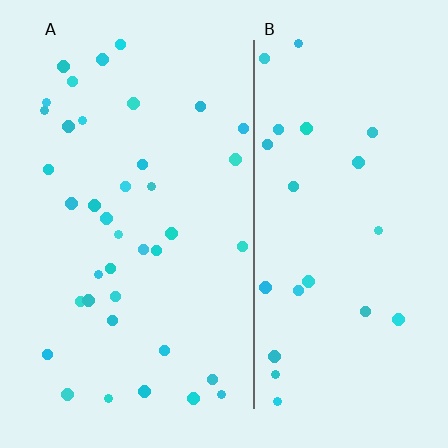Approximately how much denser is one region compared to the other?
Approximately 1.6× — region A over region B.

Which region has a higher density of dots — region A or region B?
A (the left).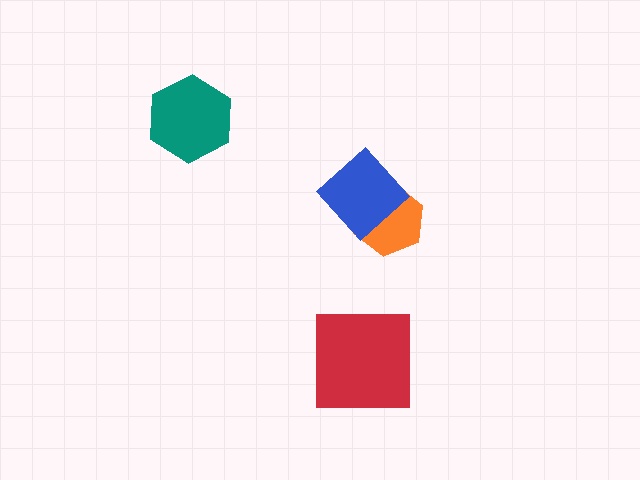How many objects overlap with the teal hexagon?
0 objects overlap with the teal hexagon.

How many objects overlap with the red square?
0 objects overlap with the red square.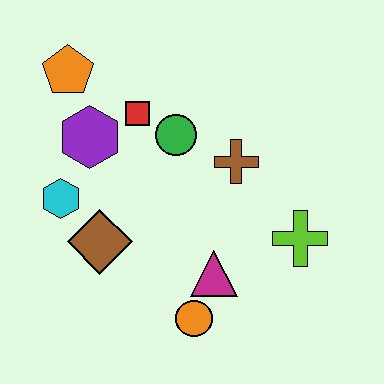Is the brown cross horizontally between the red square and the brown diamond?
No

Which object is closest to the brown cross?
The green circle is closest to the brown cross.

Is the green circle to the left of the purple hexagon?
No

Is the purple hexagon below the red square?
Yes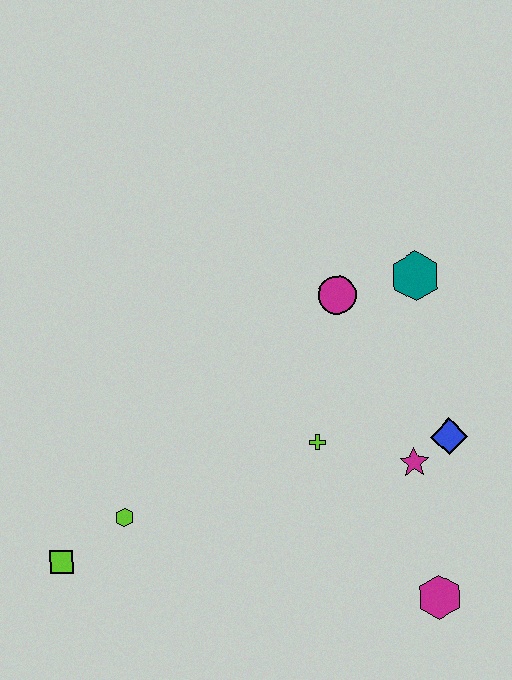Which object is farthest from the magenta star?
The lime square is farthest from the magenta star.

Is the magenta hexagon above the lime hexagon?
No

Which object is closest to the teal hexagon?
The magenta circle is closest to the teal hexagon.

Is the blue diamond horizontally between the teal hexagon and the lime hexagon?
No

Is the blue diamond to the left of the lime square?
No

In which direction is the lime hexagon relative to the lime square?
The lime hexagon is to the right of the lime square.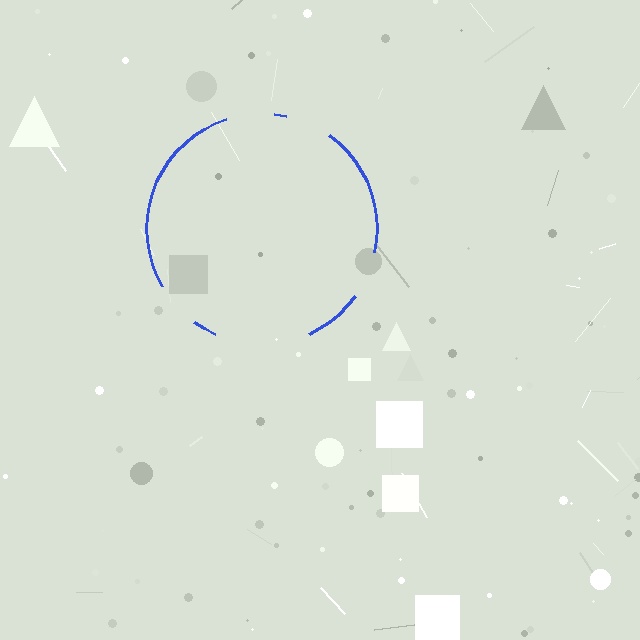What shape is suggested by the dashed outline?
The dashed outline suggests a circle.